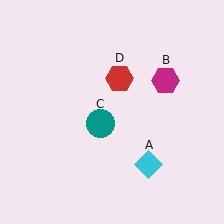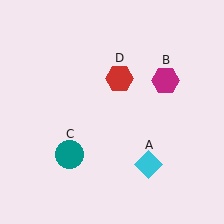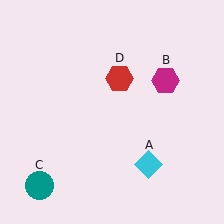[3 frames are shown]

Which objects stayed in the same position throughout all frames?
Cyan diamond (object A) and magenta hexagon (object B) and red hexagon (object D) remained stationary.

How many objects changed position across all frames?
1 object changed position: teal circle (object C).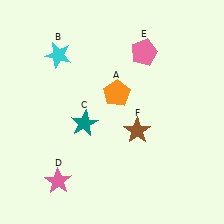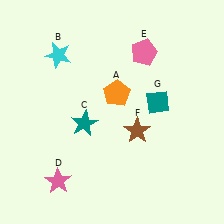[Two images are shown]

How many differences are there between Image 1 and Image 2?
There is 1 difference between the two images.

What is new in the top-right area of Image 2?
A teal diamond (G) was added in the top-right area of Image 2.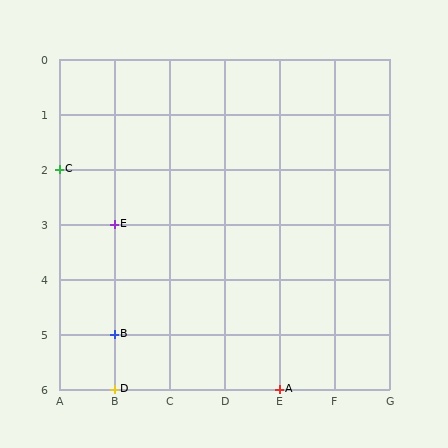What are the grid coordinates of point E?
Point E is at grid coordinates (B, 3).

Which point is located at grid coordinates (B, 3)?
Point E is at (B, 3).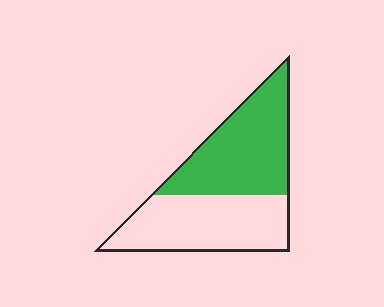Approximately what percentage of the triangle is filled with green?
Approximately 50%.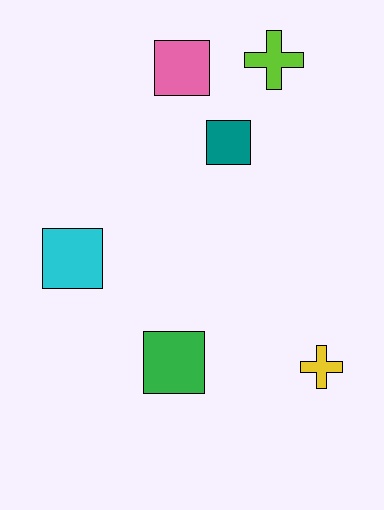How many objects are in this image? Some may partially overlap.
There are 6 objects.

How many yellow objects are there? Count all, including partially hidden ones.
There is 1 yellow object.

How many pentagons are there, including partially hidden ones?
There are no pentagons.